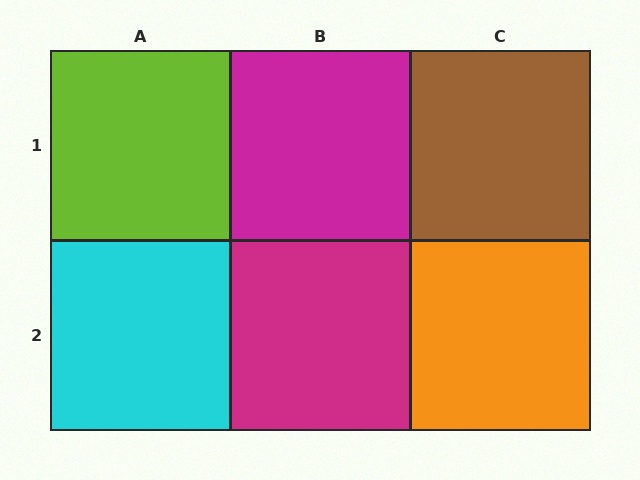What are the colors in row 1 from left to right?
Lime, magenta, brown.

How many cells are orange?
1 cell is orange.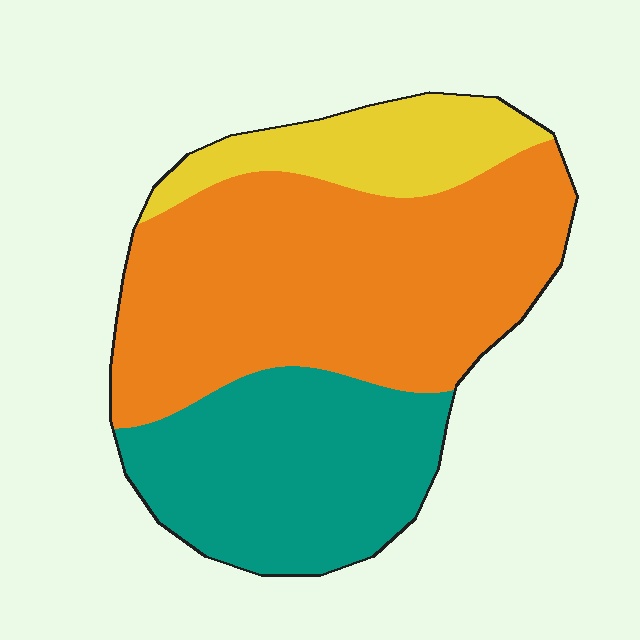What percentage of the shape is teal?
Teal covers roughly 30% of the shape.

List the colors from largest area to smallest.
From largest to smallest: orange, teal, yellow.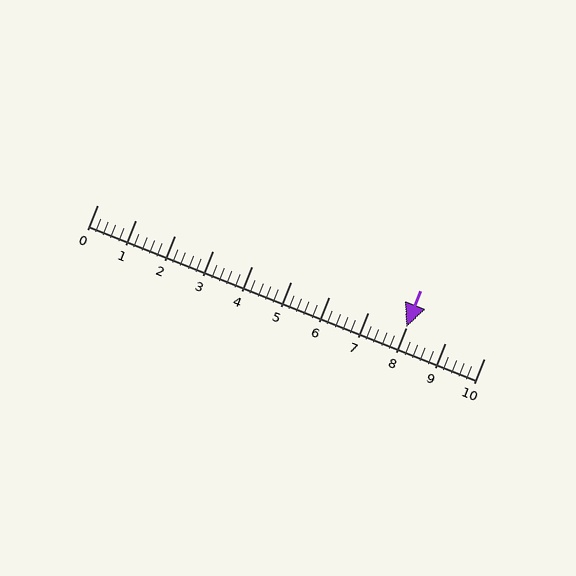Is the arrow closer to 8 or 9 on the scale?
The arrow is closer to 8.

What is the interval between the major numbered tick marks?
The major tick marks are spaced 1 units apart.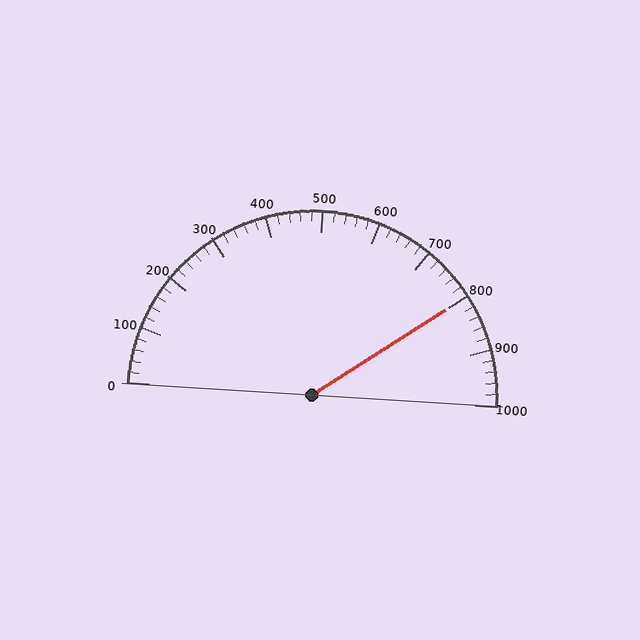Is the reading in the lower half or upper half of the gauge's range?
The reading is in the upper half of the range (0 to 1000).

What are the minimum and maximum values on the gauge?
The gauge ranges from 0 to 1000.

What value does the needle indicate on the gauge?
The needle indicates approximately 800.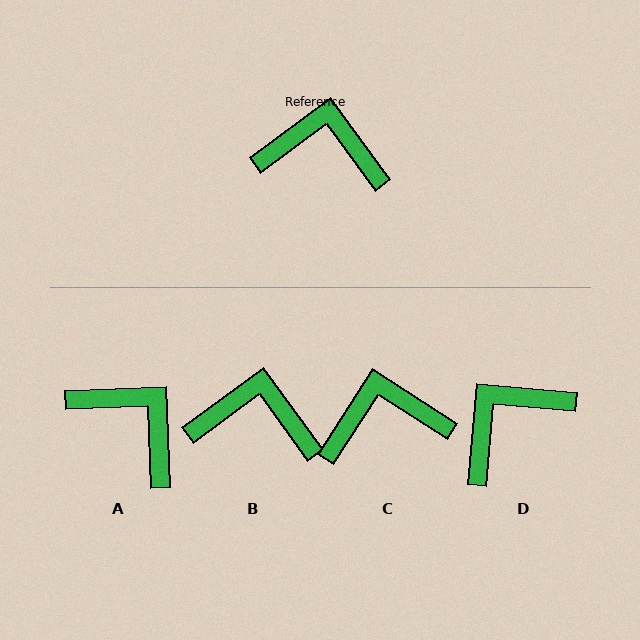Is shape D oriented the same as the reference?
No, it is off by about 49 degrees.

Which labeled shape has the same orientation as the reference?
B.